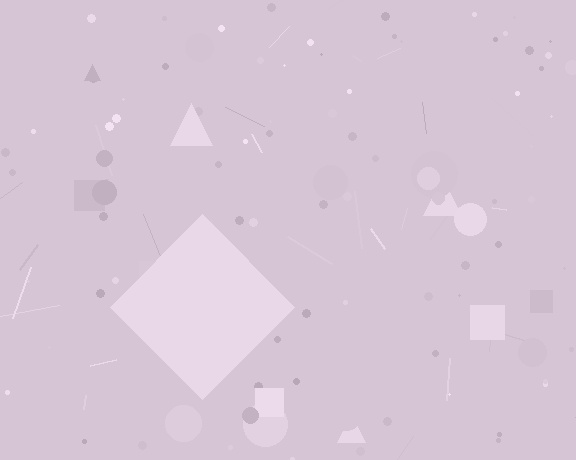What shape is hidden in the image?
A diamond is hidden in the image.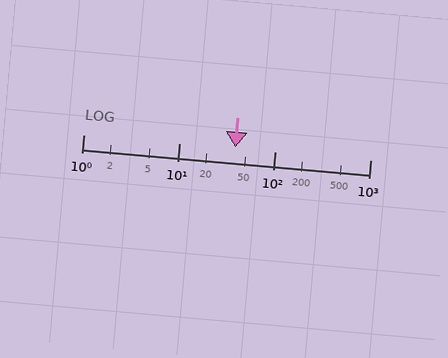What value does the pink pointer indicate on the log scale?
The pointer indicates approximately 39.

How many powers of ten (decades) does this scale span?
The scale spans 3 decades, from 1 to 1000.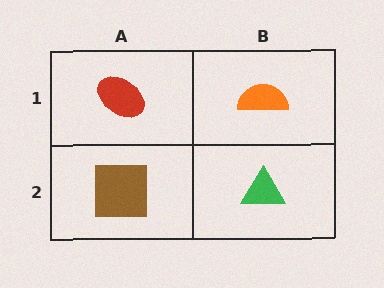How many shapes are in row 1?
2 shapes.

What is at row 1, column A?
A red ellipse.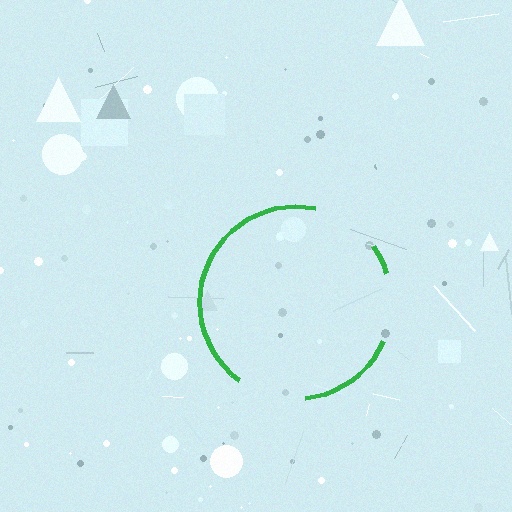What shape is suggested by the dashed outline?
The dashed outline suggests a circle.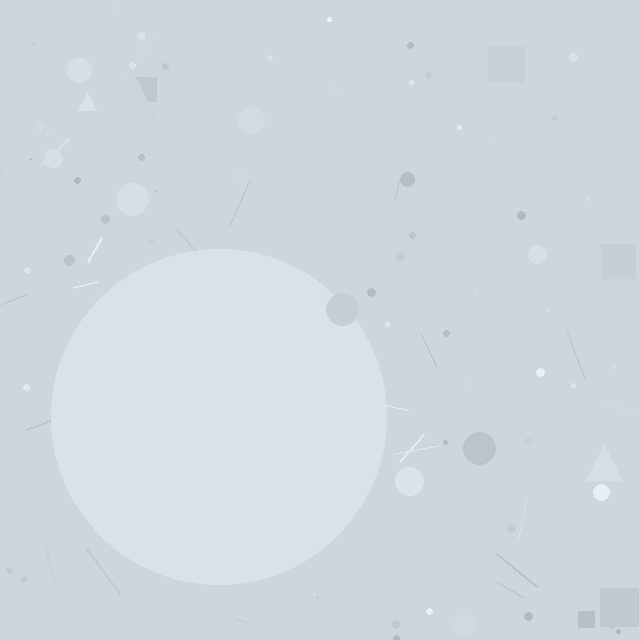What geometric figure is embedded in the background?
A circle is embedded in the background.